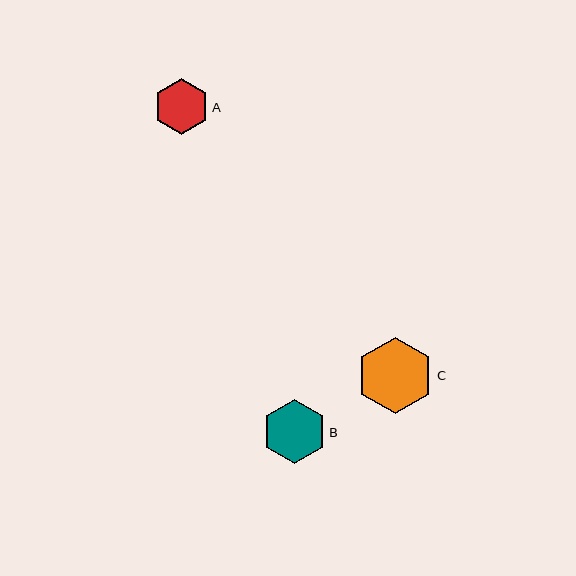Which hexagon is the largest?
Hexagon C is the largest with a size of approximately 77 pixels.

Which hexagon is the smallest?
Hexagon A is the smallest with a size of approximately 56 pixels.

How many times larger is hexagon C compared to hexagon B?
Hexagon C is approximately 1.2 times the size of hexagon B.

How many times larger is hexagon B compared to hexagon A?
Hexagon B is approximately 1.1 times the size of hexagon A.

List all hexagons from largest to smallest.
From largest to smallest: C, B, A.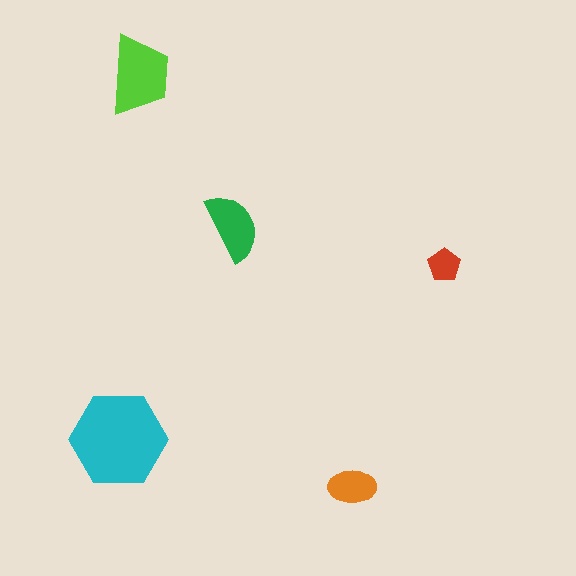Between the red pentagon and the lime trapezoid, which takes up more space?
The lime trapezoid.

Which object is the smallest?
The red pentagon.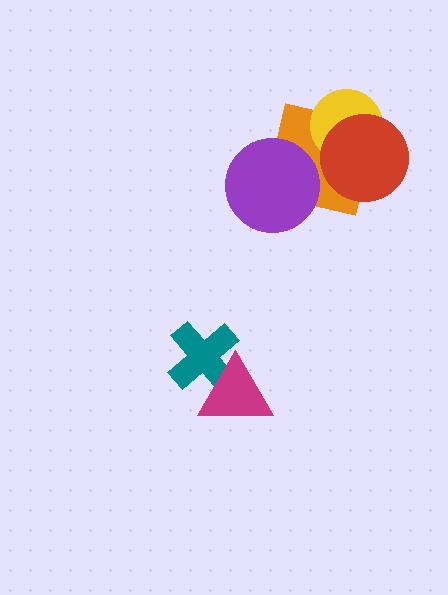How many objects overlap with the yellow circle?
2 objects overlap with the yellow circle.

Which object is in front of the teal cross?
The magenta triangle is in front of the teal cross.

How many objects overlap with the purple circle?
1 object overlaps with the purple circle.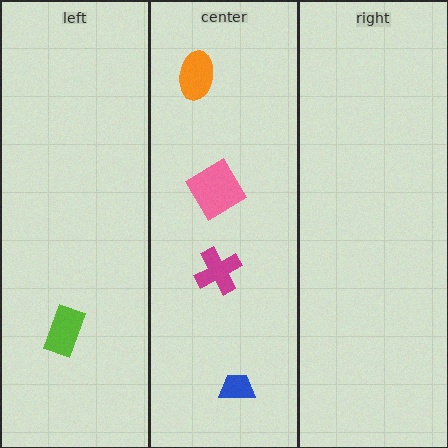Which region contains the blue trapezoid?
The center region.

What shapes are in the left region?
The lime rectangle.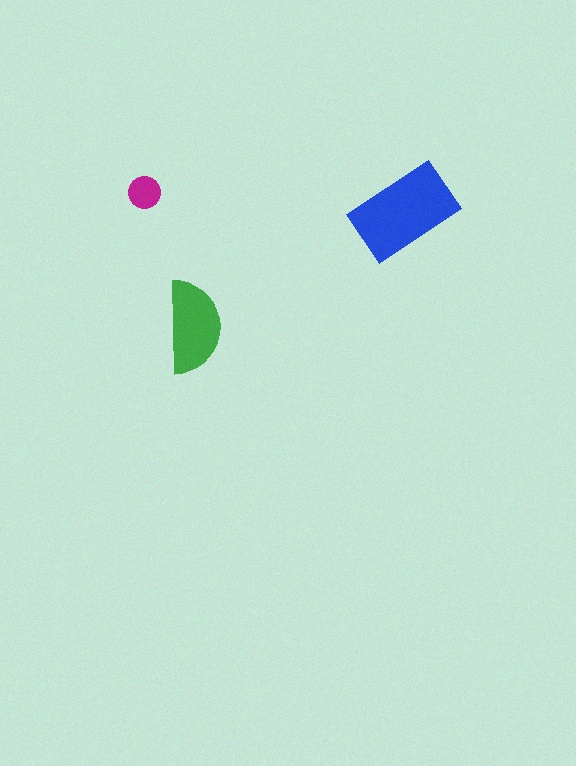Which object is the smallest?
The magenta circle.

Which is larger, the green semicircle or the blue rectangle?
The blue rectangle.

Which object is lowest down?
The green semicircle is bottommost.